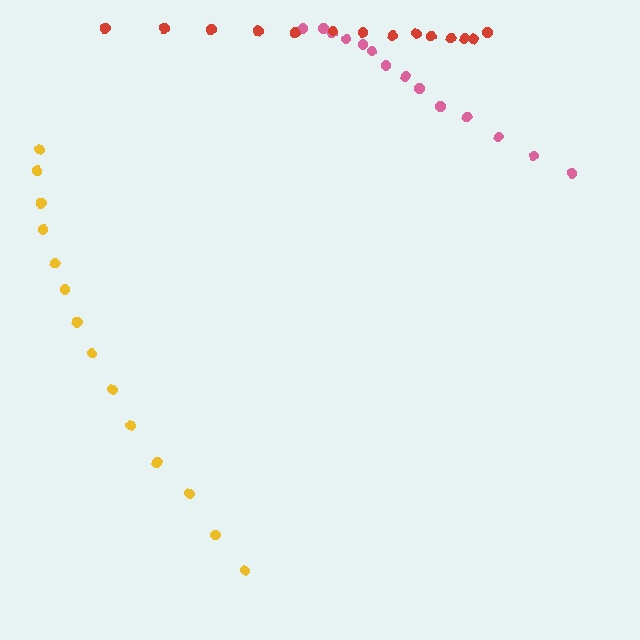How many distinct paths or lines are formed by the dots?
There are 3 distinct paths.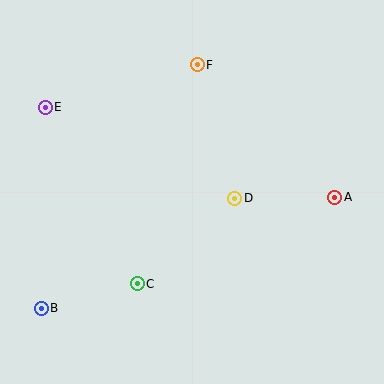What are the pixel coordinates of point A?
Point A is at (335, 197).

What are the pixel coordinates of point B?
Point B is at (41, 308).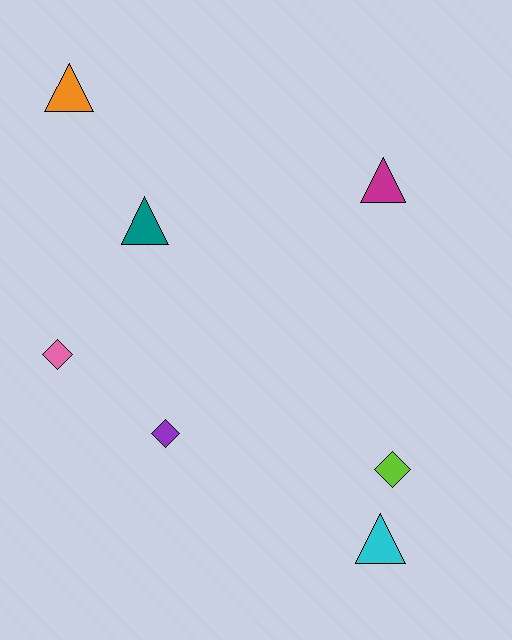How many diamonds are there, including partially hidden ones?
There are 3 diamonds.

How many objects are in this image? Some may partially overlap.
There are 7 objects.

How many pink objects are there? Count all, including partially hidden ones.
There is 1 pink object.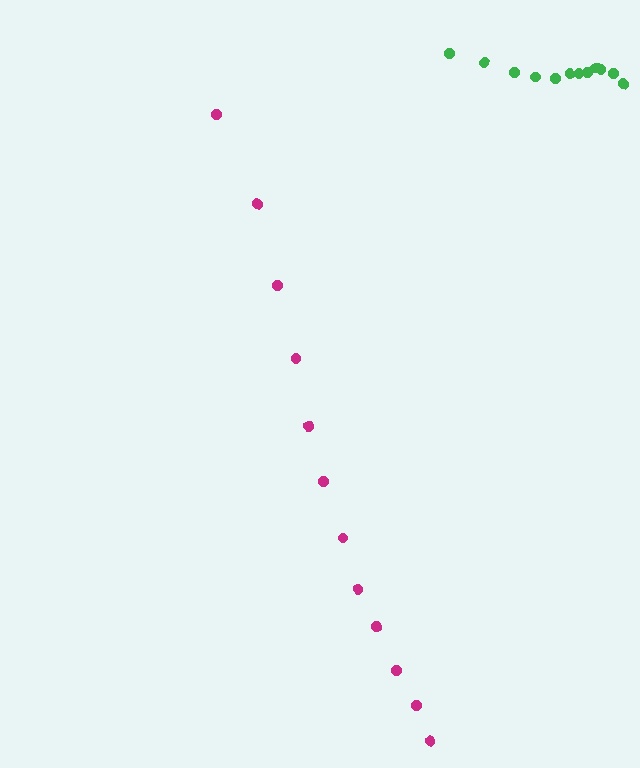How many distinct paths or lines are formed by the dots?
There are 2 distinct paths.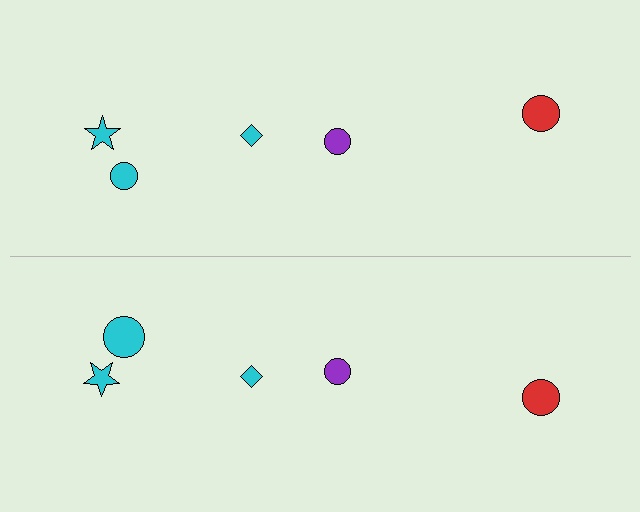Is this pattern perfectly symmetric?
No, the pattern is not perfectly symmetric. The cyan circle on the bottom side has a different size than its mirror counterpart.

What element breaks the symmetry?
The cyan circle on the bottom side has a different size than its mirror counterpart.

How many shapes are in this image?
There are 10 shapes in this image.